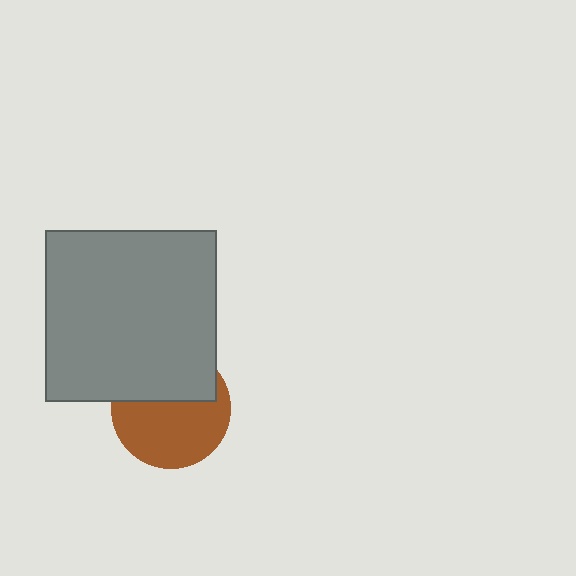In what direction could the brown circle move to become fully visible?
The brown circle could move down. That would shift it out from behind the gray square entirely.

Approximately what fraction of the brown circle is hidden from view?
Roughly 40% of the brown circle is hidden behind the gray square.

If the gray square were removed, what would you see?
You would see the complete brown circle.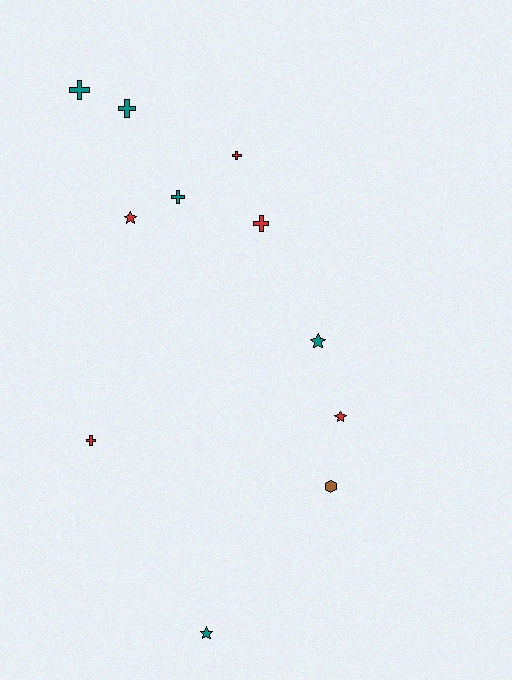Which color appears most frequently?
Red, with 5 objects.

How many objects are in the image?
There are 11 objects.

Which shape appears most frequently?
Cross, with 6 objects.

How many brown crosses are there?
There are no brown crosses.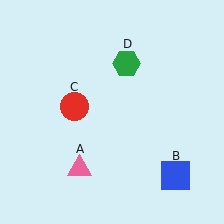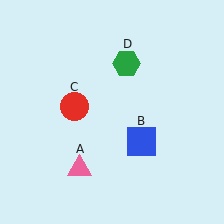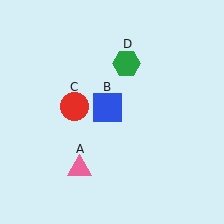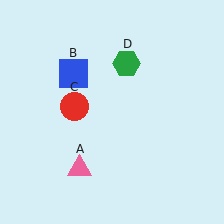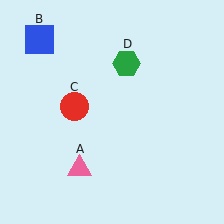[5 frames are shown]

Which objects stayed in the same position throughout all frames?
Pink triangle (object A) and red circle (object C) and green hexagon (object D) remained stationary.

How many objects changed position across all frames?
1 object changed position: blue square (object B).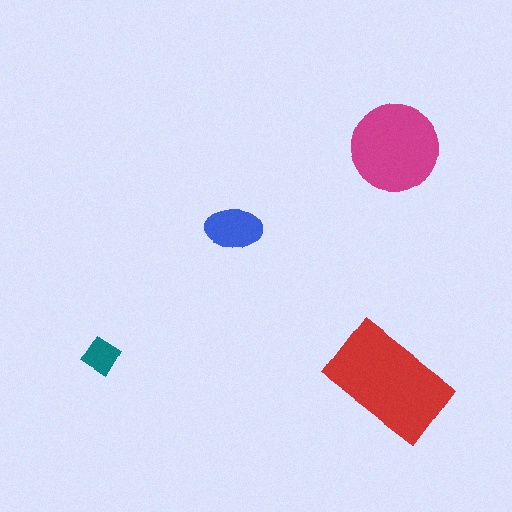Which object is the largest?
The red rectangle.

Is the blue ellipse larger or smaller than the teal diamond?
Larger.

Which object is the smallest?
The teal diamond.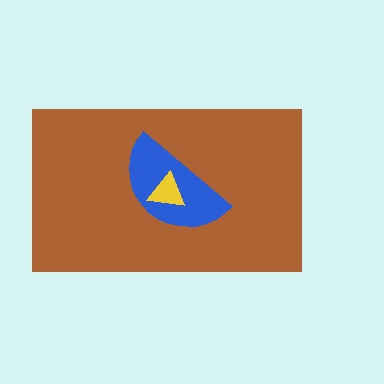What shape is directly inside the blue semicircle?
The yellow triangle.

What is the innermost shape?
The yellow triangle.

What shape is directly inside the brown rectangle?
The blue semicircle.